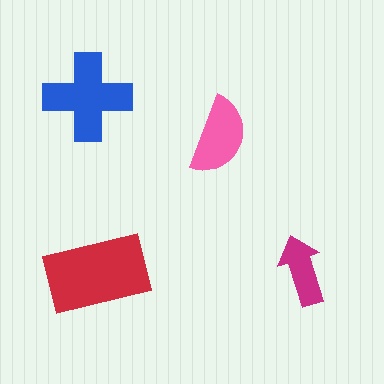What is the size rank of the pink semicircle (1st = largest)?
3rd.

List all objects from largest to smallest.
The red rectangle, the blue cross, the pink semicircle, the magenta arrow.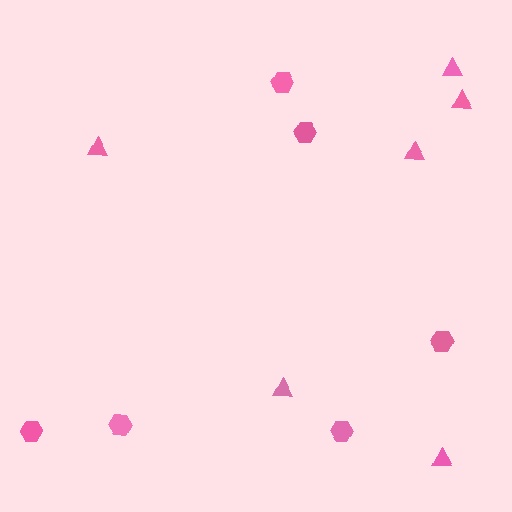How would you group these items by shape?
There are 2 groups: one group of triangles (6) and one group of hexagons (6).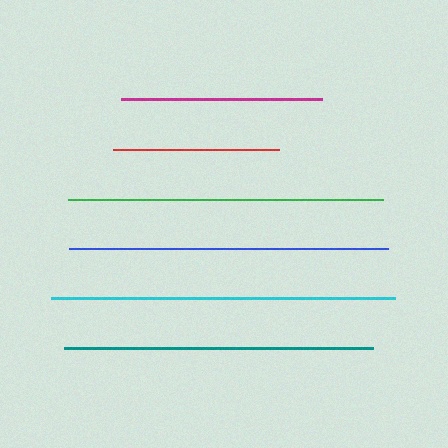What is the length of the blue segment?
The blue segment is approximately 319 pixels long.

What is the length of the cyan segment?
The cyan segment is approximately 344 pixels long.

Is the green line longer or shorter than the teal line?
The green line is longer than the teal line.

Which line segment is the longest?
The cyan line is the longest at approximately 344 pixels.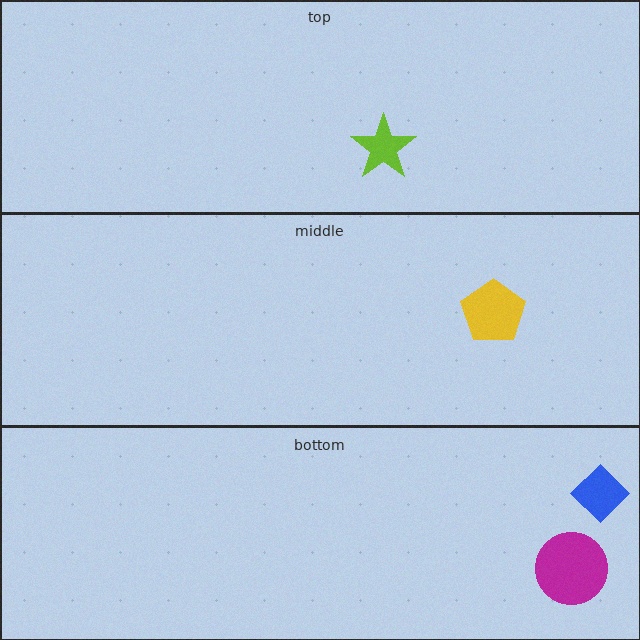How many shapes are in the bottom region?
2.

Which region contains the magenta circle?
The bottom region.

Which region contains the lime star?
The top region.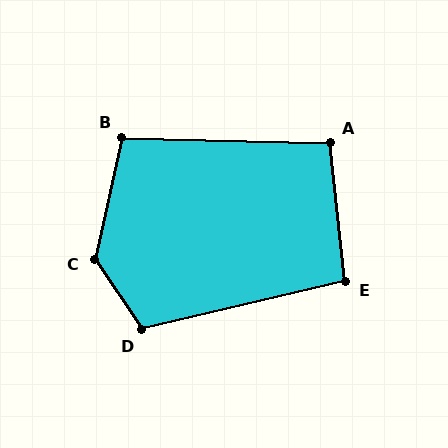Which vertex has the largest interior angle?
C, at approximately 134 degrees.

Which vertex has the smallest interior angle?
E, at approximately 97 degrees.